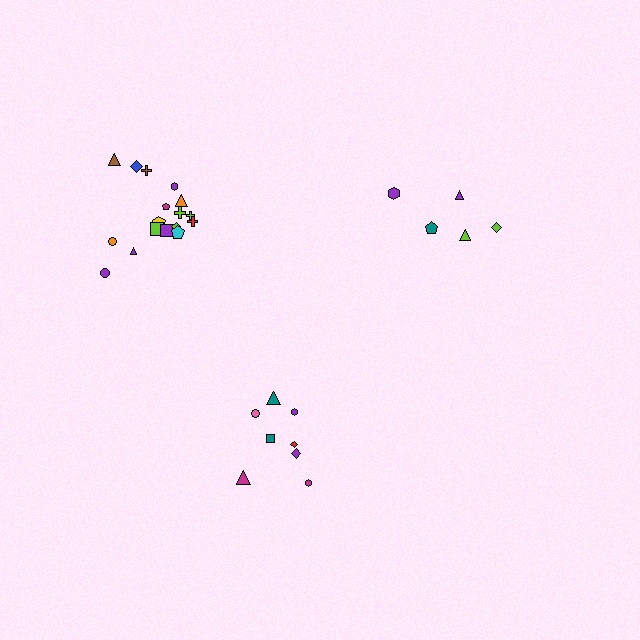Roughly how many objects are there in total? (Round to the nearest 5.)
Roughly 30 objects in total.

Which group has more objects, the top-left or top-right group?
The top-left group.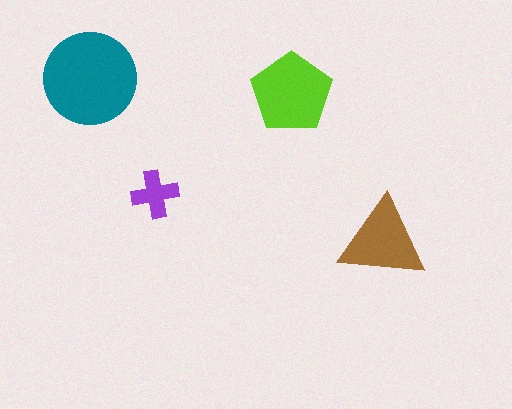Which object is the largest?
The teal circle.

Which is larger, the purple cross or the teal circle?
The teal circle.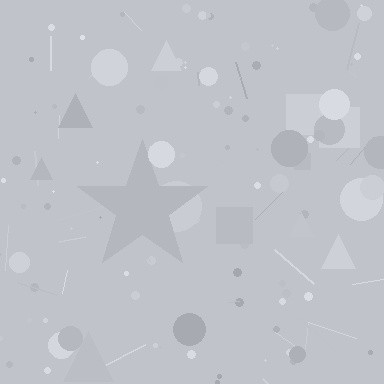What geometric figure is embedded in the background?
A star is embedded in the background.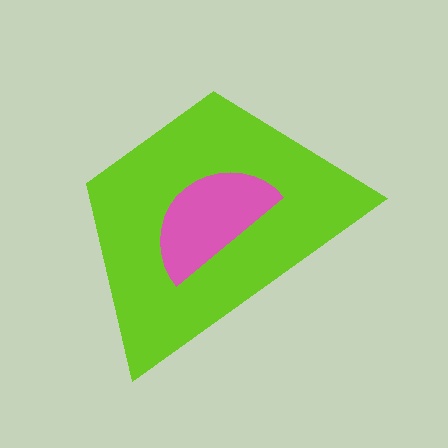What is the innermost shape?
The pink semicircle.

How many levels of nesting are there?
2.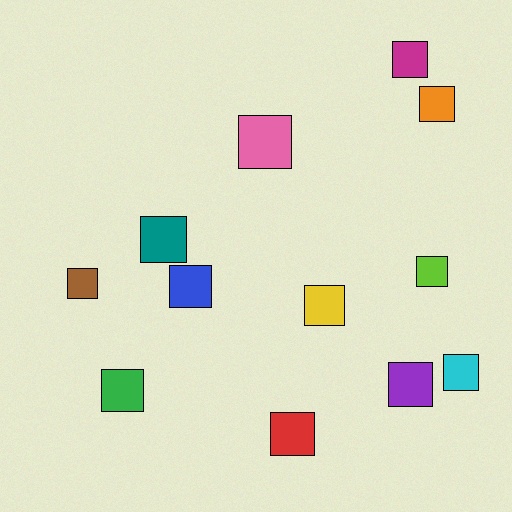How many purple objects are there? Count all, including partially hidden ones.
There is 1 purple object.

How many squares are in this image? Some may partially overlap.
There are 12 squares.